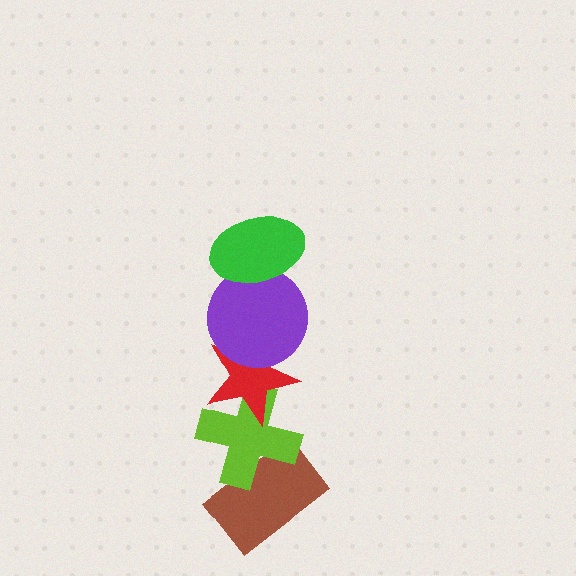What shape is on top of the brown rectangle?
The lime cross is on top of the brown rectangle.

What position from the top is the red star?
The red star is 3rd from the top.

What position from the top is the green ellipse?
The green ellipse is 1st from the top.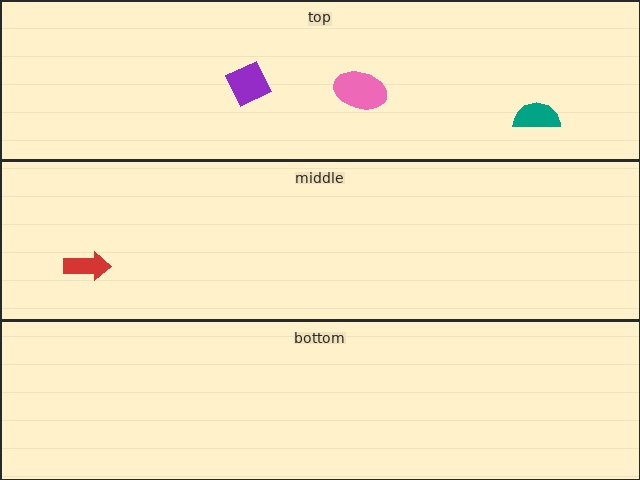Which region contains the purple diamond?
The top region.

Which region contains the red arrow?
The middle region.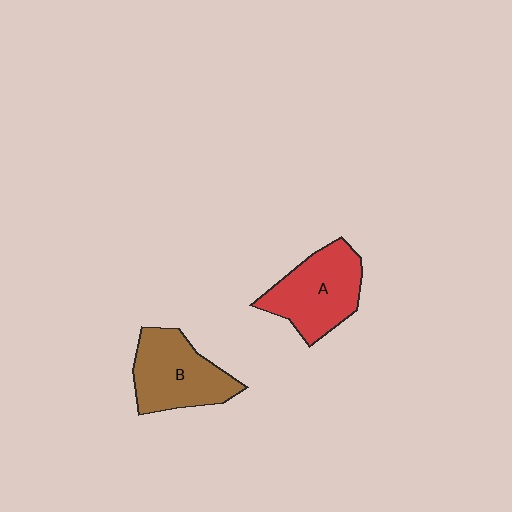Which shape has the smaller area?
Shape B (brown).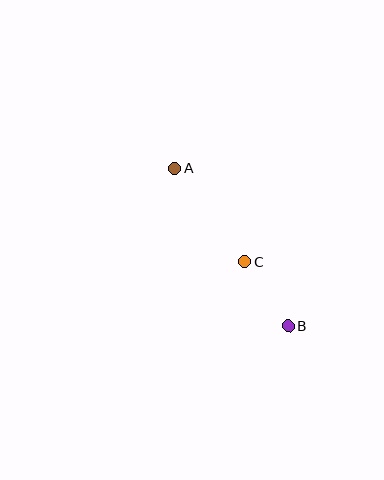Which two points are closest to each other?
Points B and C are closest to each other.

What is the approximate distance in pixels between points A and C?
The distance between A and C is approximately 116 pixels.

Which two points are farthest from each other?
Points A and B are farthest from each other.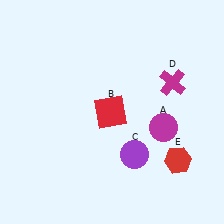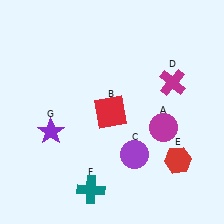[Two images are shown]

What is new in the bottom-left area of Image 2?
A purple star (G) was added in the bottom-left area of Image 2.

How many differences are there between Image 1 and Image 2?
There are 2 differences between the two images.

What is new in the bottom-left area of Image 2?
A teal cross (F) was added in the bottom-left area of Image 2.